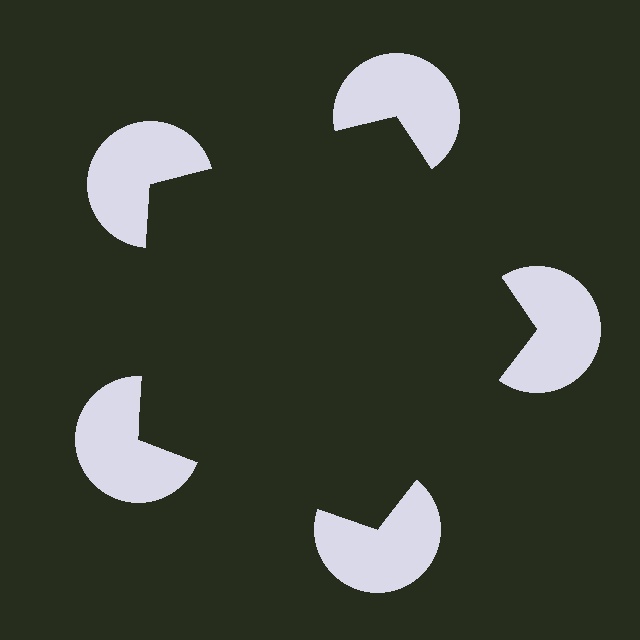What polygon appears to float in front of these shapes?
An illusory pentagon — its edges are inferred from the aligned wedge cuts in the pac-man discs, not physically drawn.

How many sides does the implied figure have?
5 sides.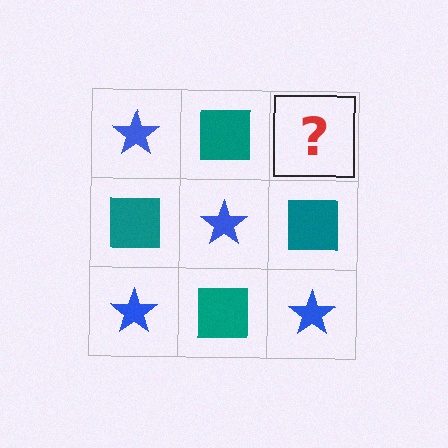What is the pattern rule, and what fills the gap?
The rule is that it alternates blue star and teal square in a checkerboard pattern. The gap should be filled with a blue star.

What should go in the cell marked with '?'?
The missing cell should contain a blue star.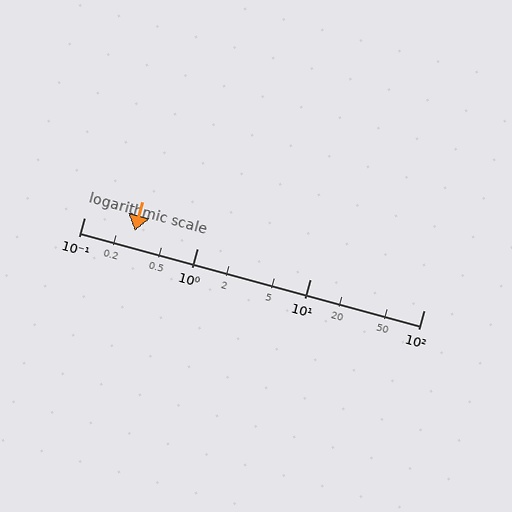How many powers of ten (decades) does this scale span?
The scale spans 3 decades, from 0.1 to 100.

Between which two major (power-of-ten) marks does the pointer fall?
The pointer is between 0.1 and 1.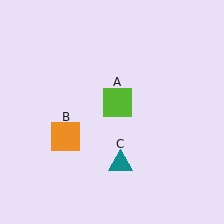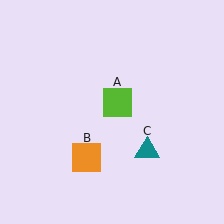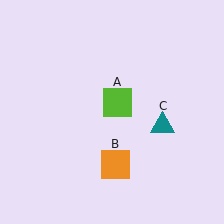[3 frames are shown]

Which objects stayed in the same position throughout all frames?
Lime square (object A) remained stationary.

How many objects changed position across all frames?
2 objects changed position: orange square (object B), teal triangle (object C).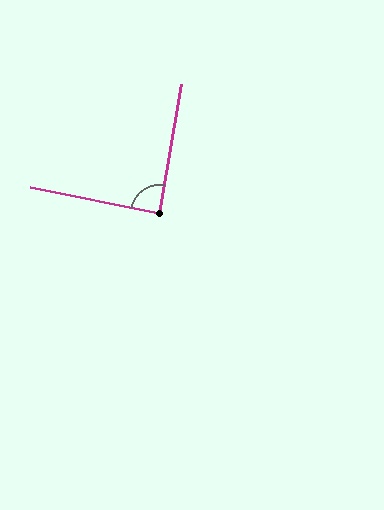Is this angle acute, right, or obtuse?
It is approximately a right angle.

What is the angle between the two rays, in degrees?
Approximately 88 degrees.